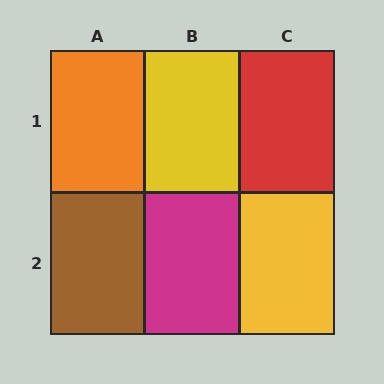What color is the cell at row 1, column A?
Orange.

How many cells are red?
1 cell is red.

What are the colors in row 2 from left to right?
Brown, magenta, yellow.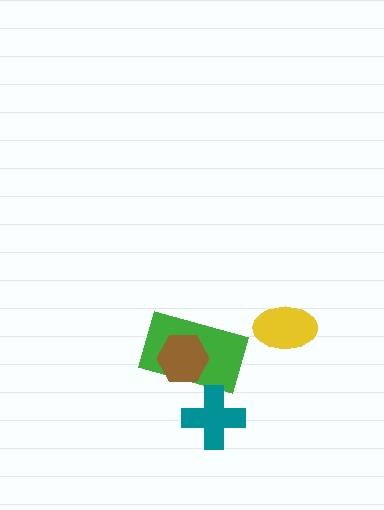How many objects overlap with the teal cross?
1 object overlaps with the teal cross.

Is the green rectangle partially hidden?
Yes, it is partially covered by another shape.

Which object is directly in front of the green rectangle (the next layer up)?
The teal cross is directly in front of the green rectangle.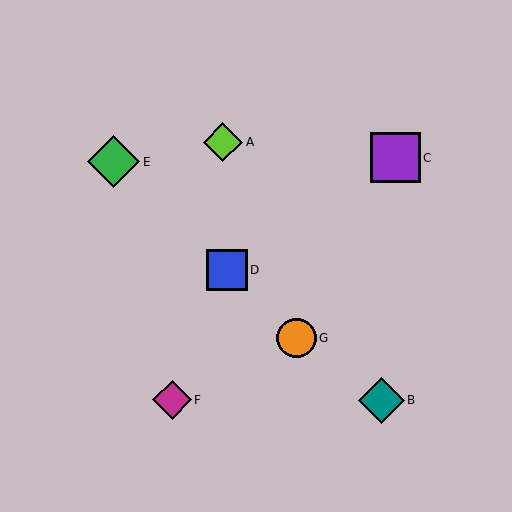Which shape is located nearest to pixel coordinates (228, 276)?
The blue square (labeled D) at (227, 270) is nearest to that location.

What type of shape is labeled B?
Shape B is a teal diamond.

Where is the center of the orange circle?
The center of the orange circle is at (297, 338).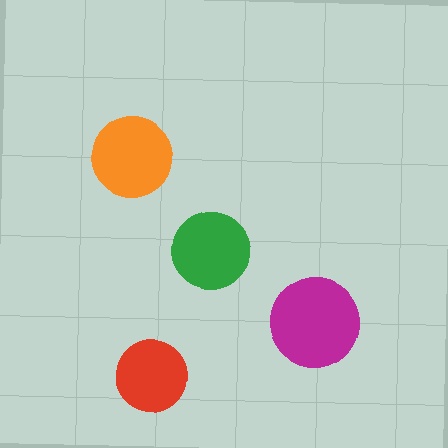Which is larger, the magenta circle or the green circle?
The magenta one.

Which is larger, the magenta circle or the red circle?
The magenta one.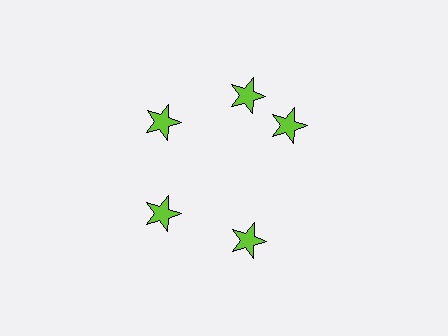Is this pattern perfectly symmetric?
No. The 5 lime stars are arranged in a ring, but one element near the 3 o'clock position is rotated out of alignment along the ring, breaking the 5-fold rotational symmetry.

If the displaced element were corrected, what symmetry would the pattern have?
It would have 5-fold rotational symmetry — the pattern would map onto itself every 72 degrees.